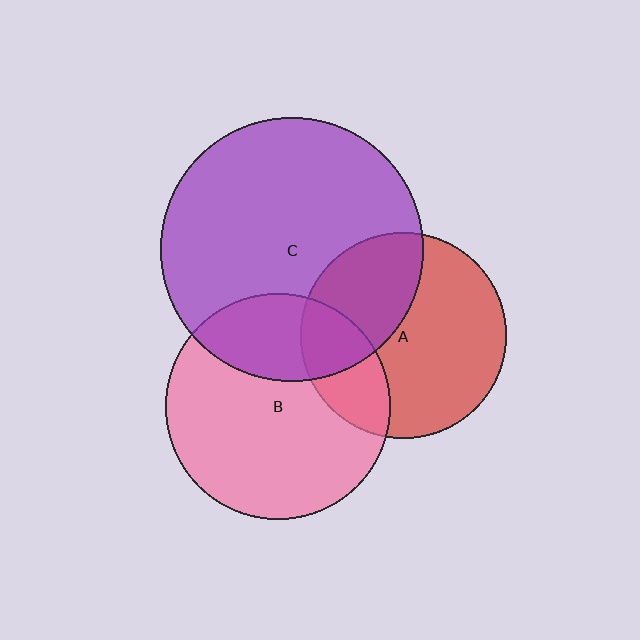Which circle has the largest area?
Circle C (purple).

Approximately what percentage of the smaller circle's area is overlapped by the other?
Approximately 30%.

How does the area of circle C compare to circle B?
Approximately 1.4 times.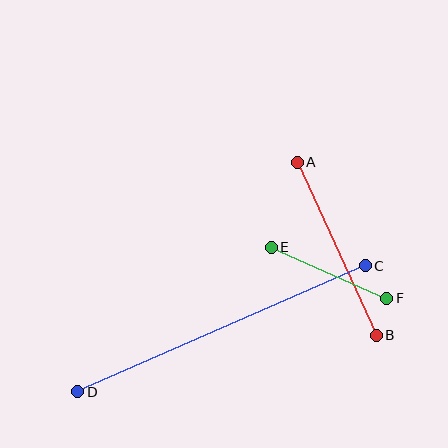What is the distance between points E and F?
The distance is approximately 126 pixels.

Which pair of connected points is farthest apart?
Points C and D are farthest apart.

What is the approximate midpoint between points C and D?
The midpoint is at approximately (222, 329) pixels.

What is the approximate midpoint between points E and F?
The midpoint is at approximately (329, 273) pixels.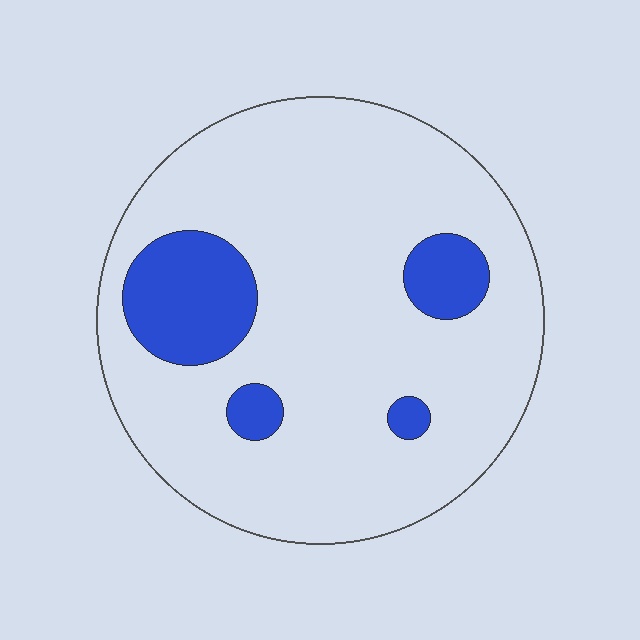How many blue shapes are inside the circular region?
4.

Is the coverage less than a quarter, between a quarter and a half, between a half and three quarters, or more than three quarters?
Less than a quarter.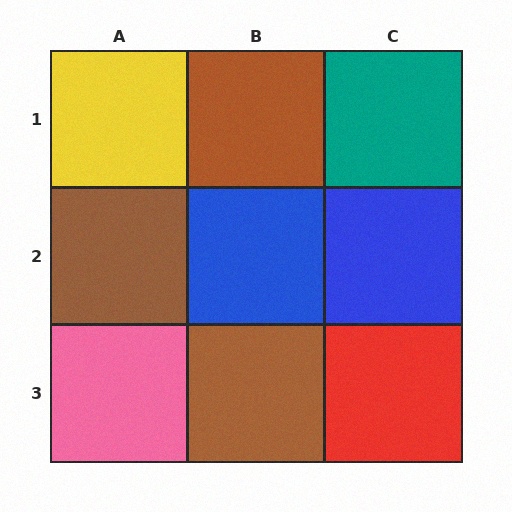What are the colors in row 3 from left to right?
Pink, brown, red.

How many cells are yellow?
1 cell is yellow.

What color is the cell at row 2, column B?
Blue.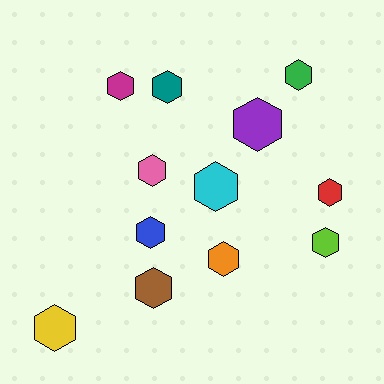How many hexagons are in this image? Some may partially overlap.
There are 12 hexagons.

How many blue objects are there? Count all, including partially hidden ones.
There is 1 blue object.